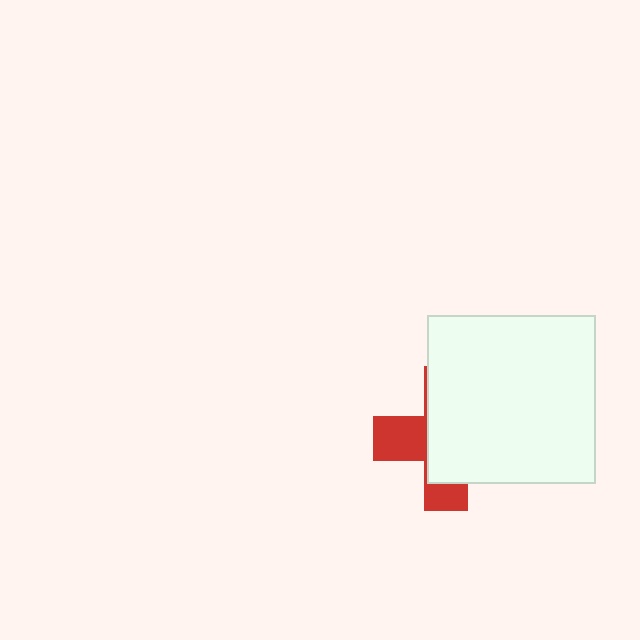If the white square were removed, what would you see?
You would see the complete red cross.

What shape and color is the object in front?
The object in front is a white square.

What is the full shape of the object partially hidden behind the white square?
The partially hidden object is a red cross.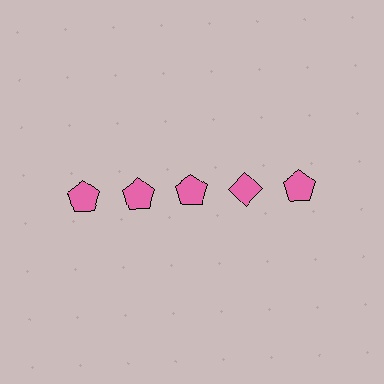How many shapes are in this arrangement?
There are 5 shapes arranged in a grid pattern.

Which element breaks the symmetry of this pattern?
The pink diamond in the top row, second from right column breaks the symmetry. All other shapes are pink pentagons.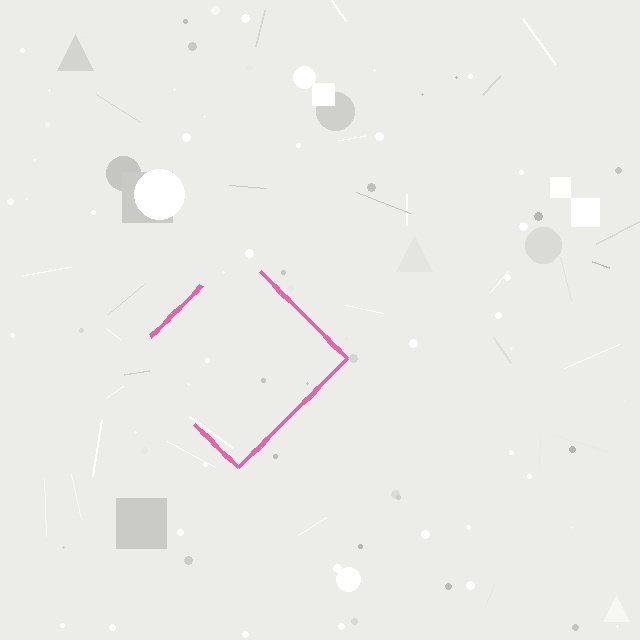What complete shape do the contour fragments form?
The contour fragments form a diamond.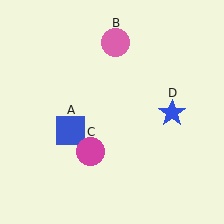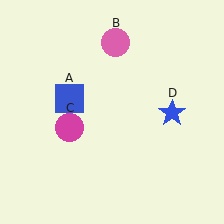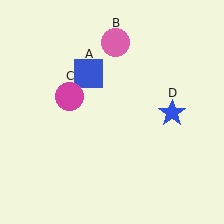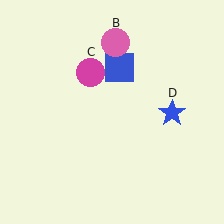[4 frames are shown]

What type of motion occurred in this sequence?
The blue square (object A), magenta circle (object C) rotated clockwise around the center of the scene.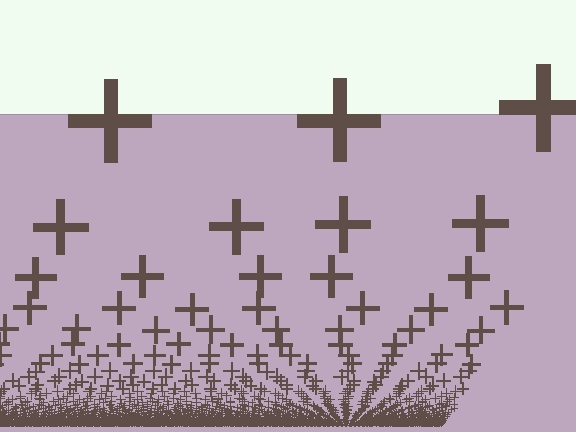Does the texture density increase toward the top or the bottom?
Density increases toward the bottom.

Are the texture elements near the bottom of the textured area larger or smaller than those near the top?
Smaller. The gradient is inverted — elements near the bottom are smaller and denser.